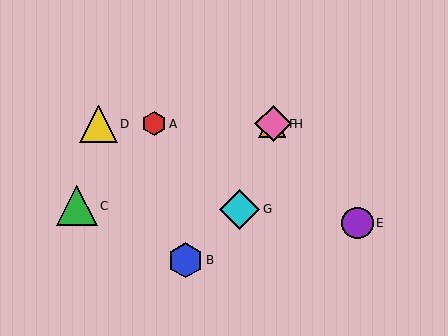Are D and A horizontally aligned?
Yes, both are at y≈124.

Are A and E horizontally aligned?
No, A is at y≈124 and E is at y≈223.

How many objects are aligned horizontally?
4 objects (A, D, F, H) are aligned horizontally.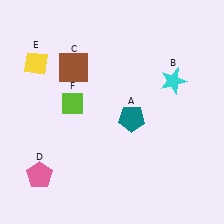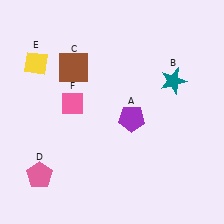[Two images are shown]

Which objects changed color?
A changed from teal to purple. B changed from cyan to teal. F changed from lime to pink.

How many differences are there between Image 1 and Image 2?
There are 3 differences between the two images.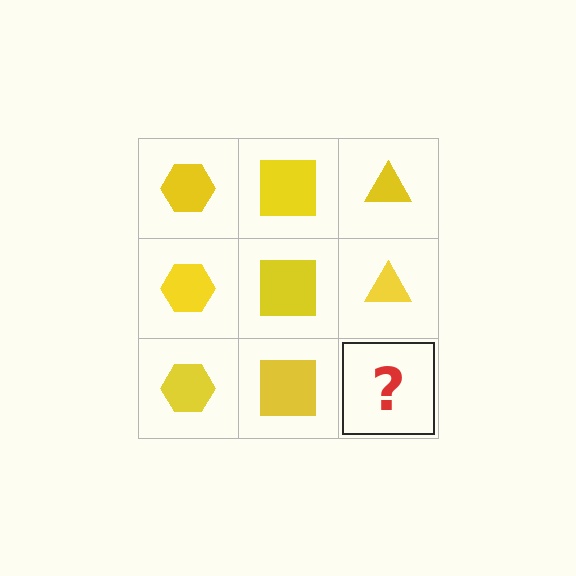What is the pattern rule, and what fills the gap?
The rule is that each column has a consistent shape. The gap should be filled with a yellow triangle.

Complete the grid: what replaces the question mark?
The question mark should be replaced with a yellow triangle.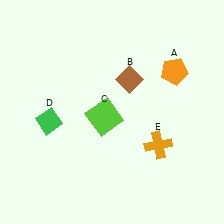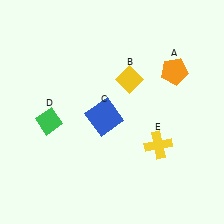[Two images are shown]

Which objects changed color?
B changed from brown to yellow. C changed from lime to blue. E changed from orange to yellow.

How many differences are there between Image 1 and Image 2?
There are 3 differences between the two images.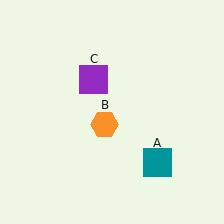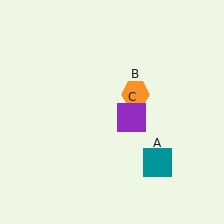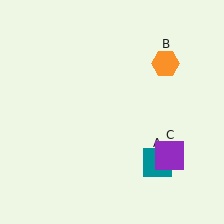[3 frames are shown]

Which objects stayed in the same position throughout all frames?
Teal square (object A) remained stationary.